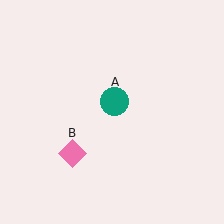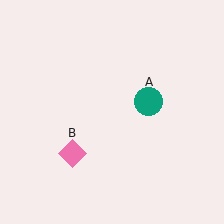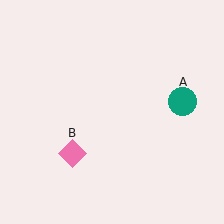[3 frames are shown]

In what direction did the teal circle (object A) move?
The teal circle (object A) moved right.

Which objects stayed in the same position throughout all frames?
Pink diamond (object B) remained stationary.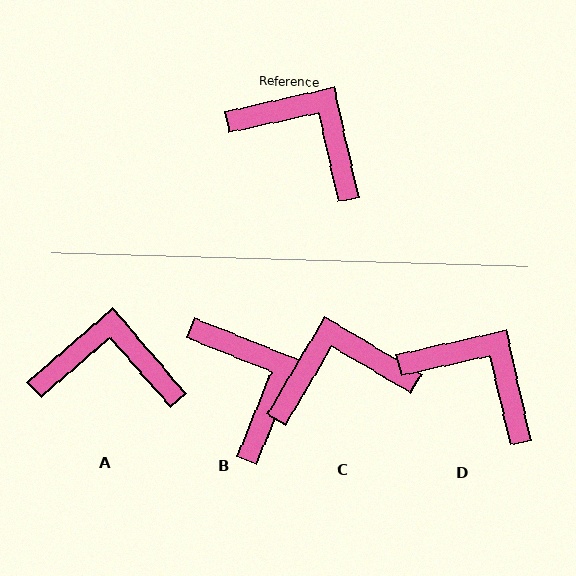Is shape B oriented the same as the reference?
No, it is off by about 35 degrees.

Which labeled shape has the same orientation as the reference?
D.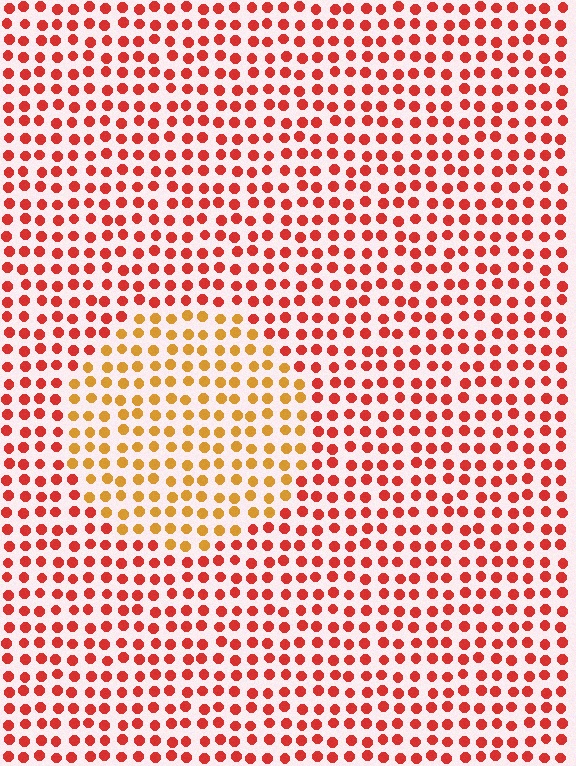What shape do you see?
I see a circle.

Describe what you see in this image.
The image is filled with small red elements in a uniform arrangement. A circle-shaped region is visible where the elements are tinted to a slightly different hue, forming a subtle color boundary.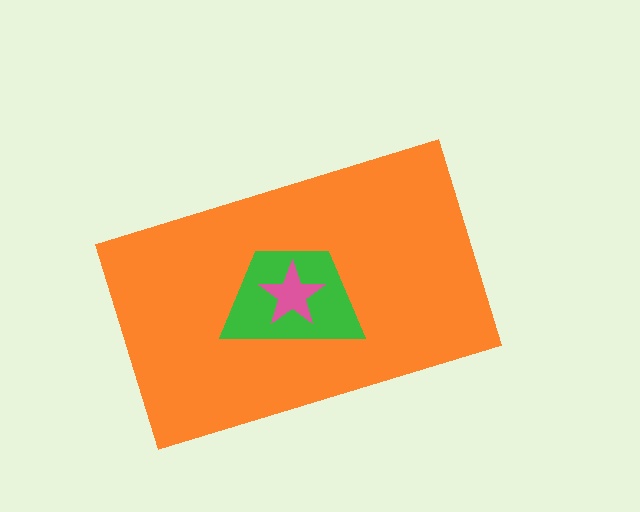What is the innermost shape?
The pink star.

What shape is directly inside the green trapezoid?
The pink star.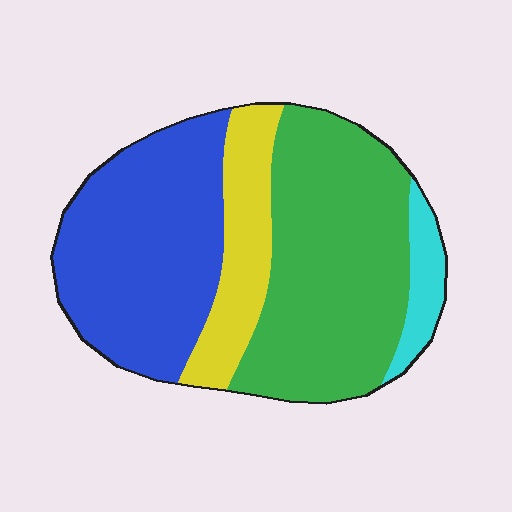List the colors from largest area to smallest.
From largest to smallest: green, blue, yellow, cyan.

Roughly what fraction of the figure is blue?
Blue covers 37% of the figure.